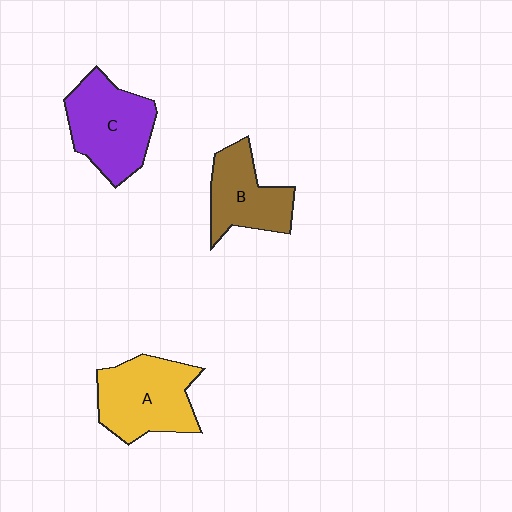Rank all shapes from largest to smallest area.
From largest to smallest: A (yellow), C (purple), B (brown).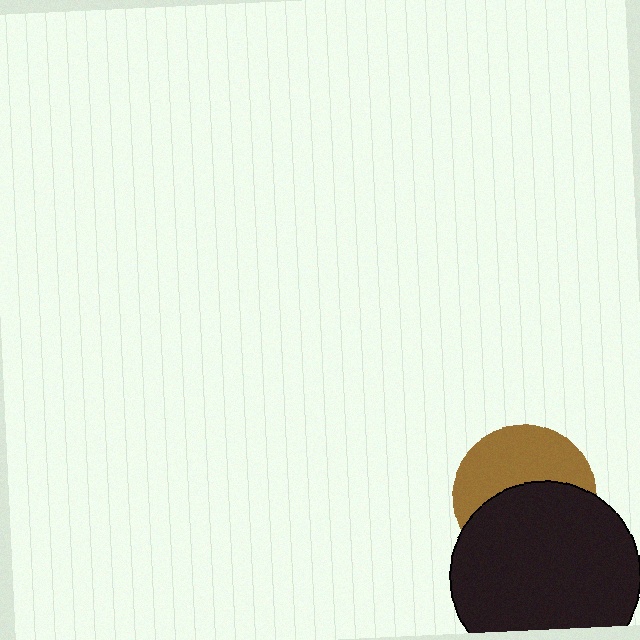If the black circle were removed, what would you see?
You would see the complete brown circle.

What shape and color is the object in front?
The object in front is a black circle.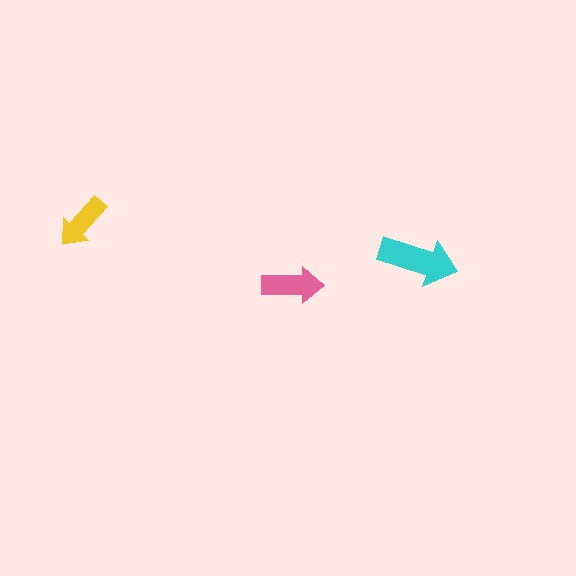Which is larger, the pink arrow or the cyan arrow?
The cyan one.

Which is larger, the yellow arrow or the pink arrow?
The pink one.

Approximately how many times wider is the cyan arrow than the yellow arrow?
About 1.5 times wider.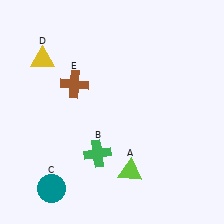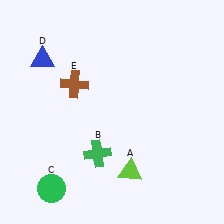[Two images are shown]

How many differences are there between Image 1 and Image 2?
There are 2 differences between the two images.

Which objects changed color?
C changed from teal to green. D changed from yellow to blue.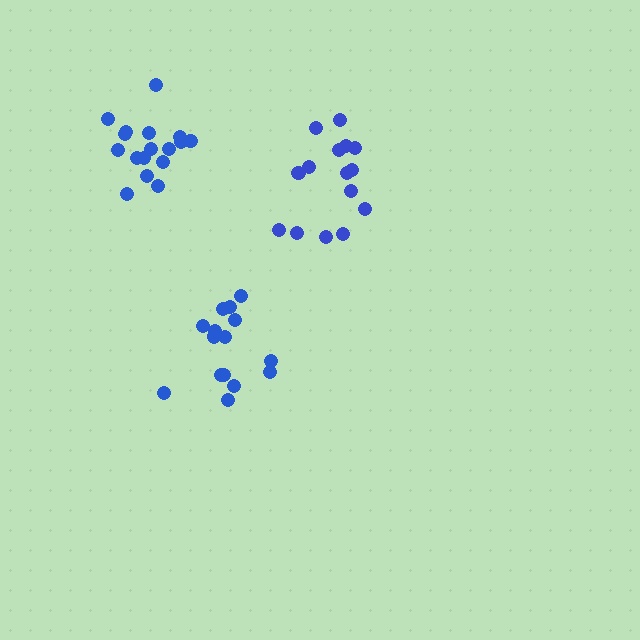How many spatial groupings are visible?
There are 3 spatial groupings.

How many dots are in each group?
Group 1: 15 dots, Group 2: 15 dots, Group 3: 17 dots (47 total).